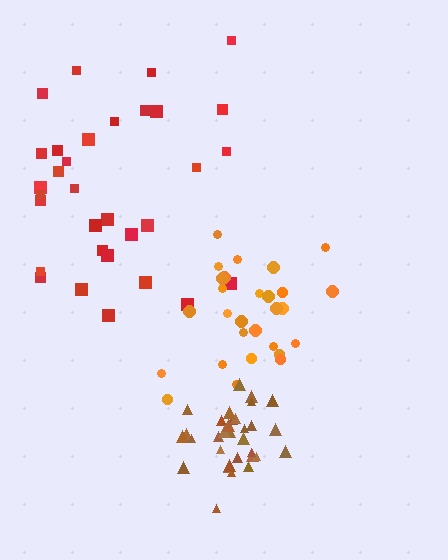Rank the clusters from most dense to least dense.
brown, orange, red.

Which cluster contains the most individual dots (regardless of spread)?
Brown (33).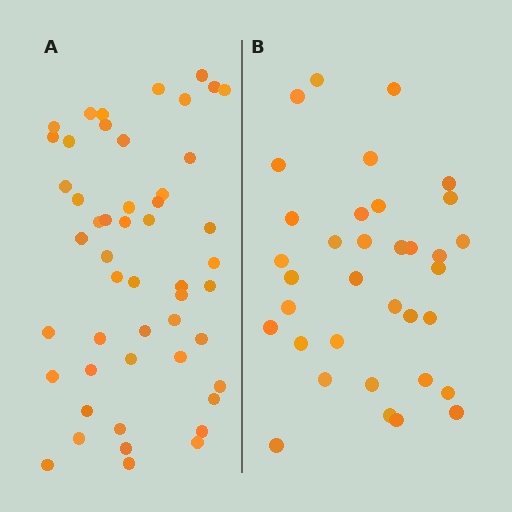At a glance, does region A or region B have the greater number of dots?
Region A (the left region) has more dots.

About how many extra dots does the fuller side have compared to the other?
Region A has approximately 15 more dots than region B.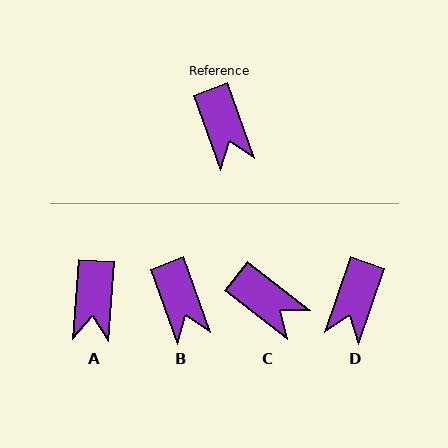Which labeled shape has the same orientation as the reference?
B.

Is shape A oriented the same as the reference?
No, it is off by about 24 degrees.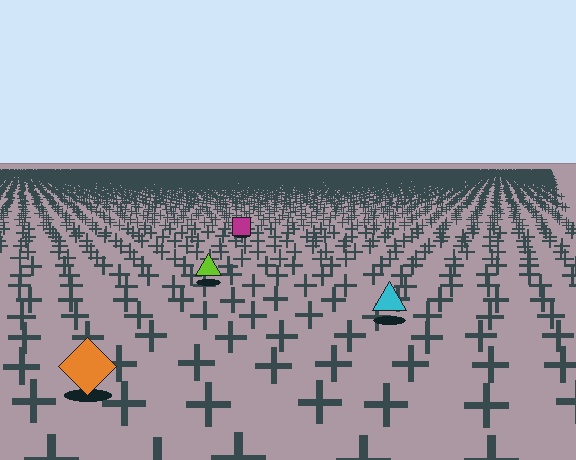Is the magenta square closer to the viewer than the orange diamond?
No. The orange diamond is closer — you can tell from the texture gradient: the ground texture is coarser near it.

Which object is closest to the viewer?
The orange diamond is closest. The texture marks near it are larger and more spread out.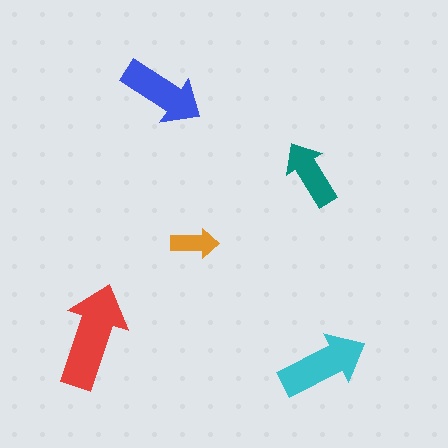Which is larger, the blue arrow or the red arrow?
The red one.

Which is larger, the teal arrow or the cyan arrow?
The cyan one.